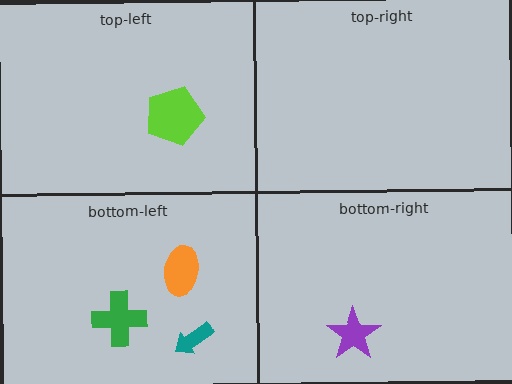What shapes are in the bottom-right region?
The purple star.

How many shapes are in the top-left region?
1.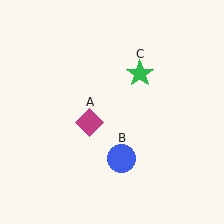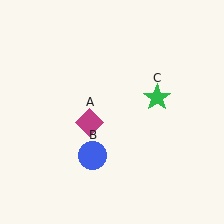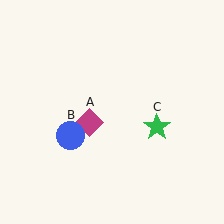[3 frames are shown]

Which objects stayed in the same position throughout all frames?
Magenta diamond (object A) remained stationary.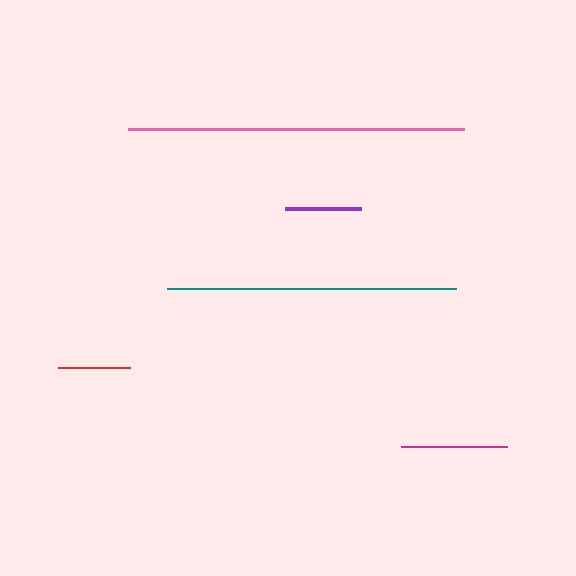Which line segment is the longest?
The pink line is the longest at approximately 336 pixels.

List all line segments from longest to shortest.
From longest to shortest: pink, teal, magenta, purple, red.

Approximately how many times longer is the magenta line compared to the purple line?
The magenta line is approximately 1.4 times the length of the purple line.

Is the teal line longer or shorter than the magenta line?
The teal line is longer than the magenta line.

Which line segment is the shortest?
The red line is the shortest at approximately 71 pixels.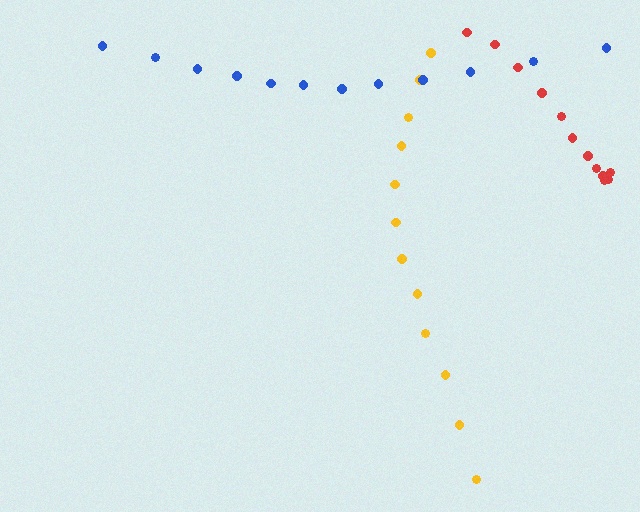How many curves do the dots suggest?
There are 3 distinct paths.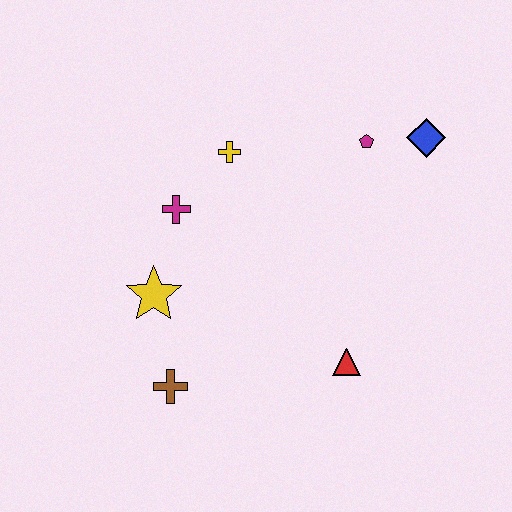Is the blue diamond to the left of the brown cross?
No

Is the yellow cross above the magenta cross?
Yes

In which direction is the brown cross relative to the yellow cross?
The brown cross is below the yellow cross.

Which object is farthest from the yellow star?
The blue diamond is farthest from the yellow star.